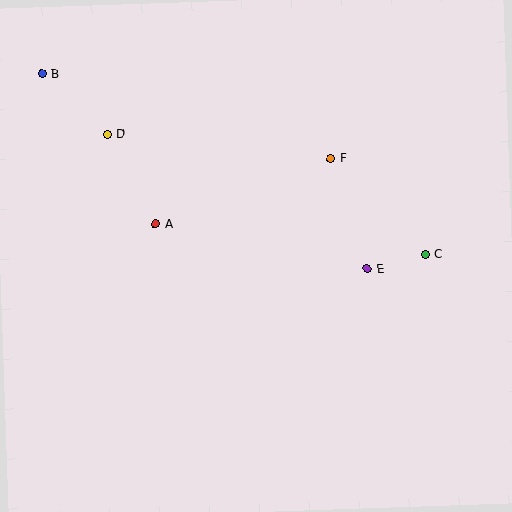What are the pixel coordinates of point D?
Point D is at (107, 134).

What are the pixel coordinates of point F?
Point F is at (331, 158).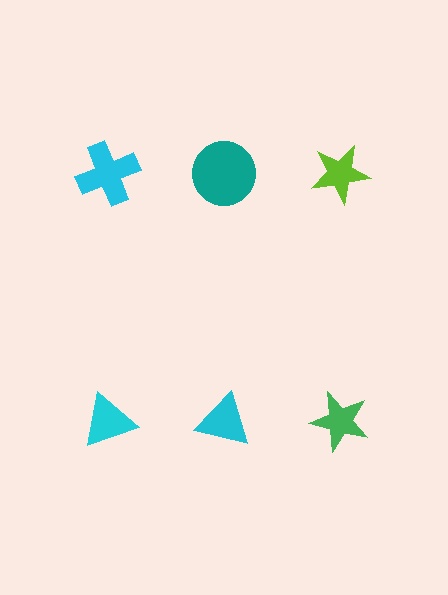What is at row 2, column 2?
A cyan triangle.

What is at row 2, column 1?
A cyan triangle.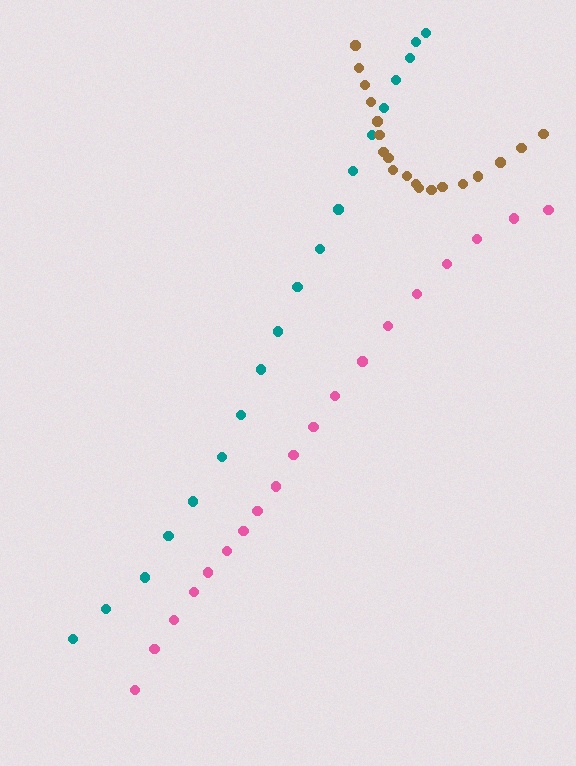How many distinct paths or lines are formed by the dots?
There are 3 distinct paths.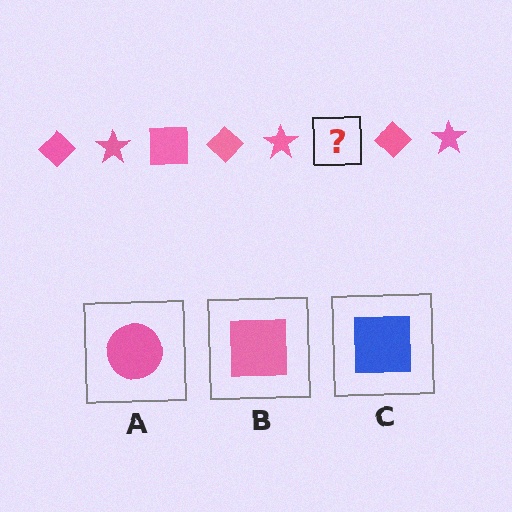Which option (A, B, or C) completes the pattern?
B.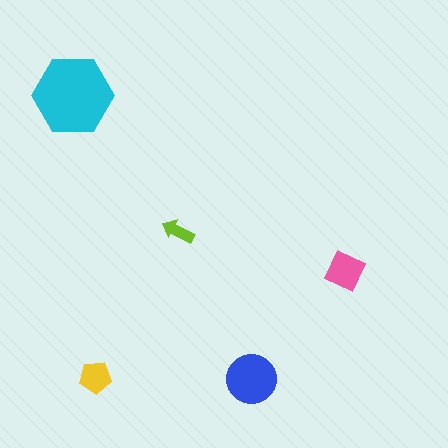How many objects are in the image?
There are 5 objects in the image.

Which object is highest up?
The cyan hexagon is topmost.